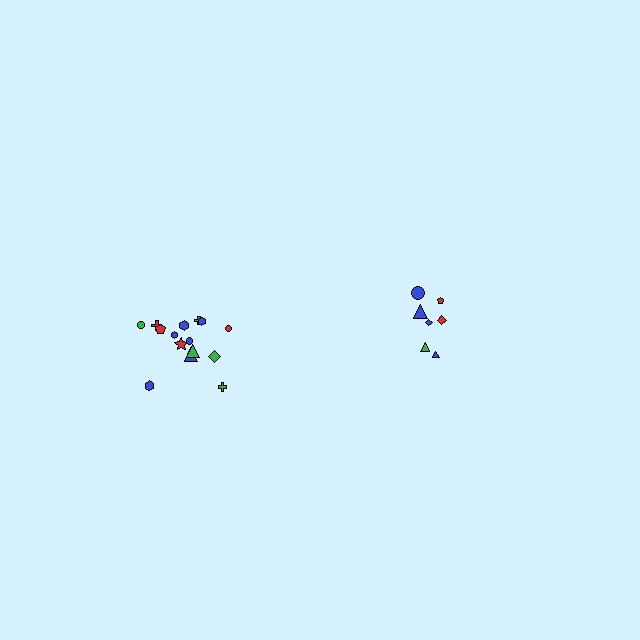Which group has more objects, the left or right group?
The left group.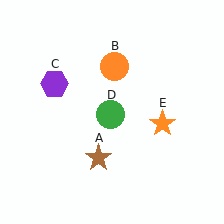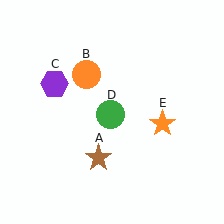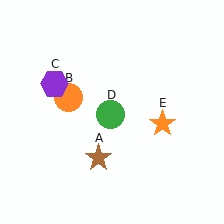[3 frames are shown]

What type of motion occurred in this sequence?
The orange circle (object B) rotated counterclockwise around the center of the scene.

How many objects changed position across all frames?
1 object changed position: orange circle (object B).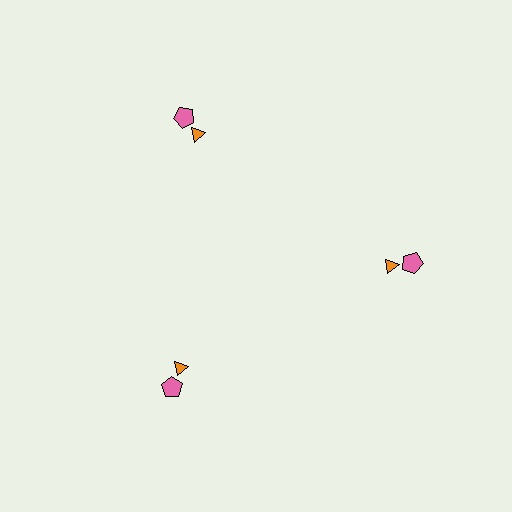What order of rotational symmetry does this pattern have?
This pattern has 3-fold rotational symmetry.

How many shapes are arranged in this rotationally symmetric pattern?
There are 6 shapes, arranged in 3 groups of 2.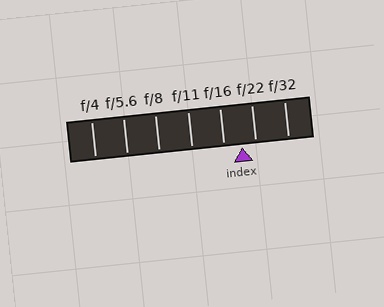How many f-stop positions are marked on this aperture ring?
There are 7 f-stop positions marked.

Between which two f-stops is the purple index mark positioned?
The index mark is between f/16 and f/22.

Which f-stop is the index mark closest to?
The index mark is closest to f/22.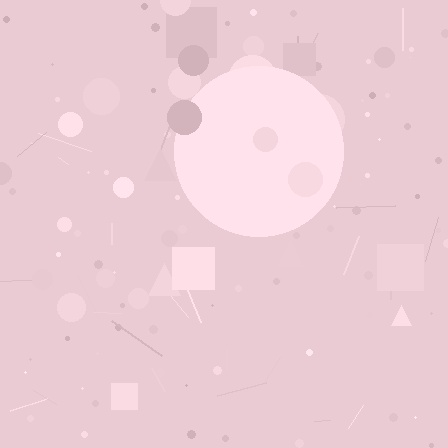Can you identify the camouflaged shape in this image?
The camouflaged shape is a circle.